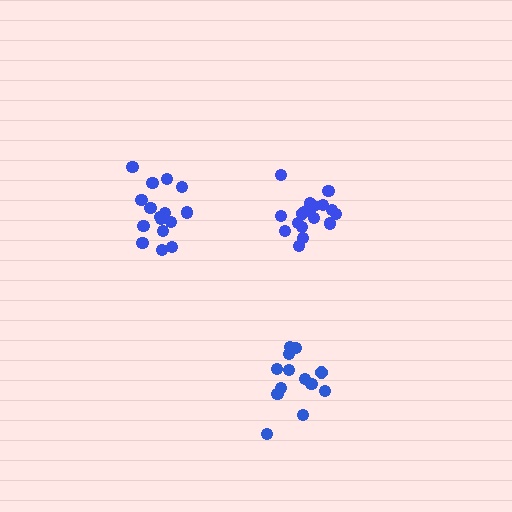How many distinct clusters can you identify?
There are 3 distinct clusters.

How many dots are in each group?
Group 1: 16 dots, Group 2: 17 dots, Group 3: 13 dots (46 total).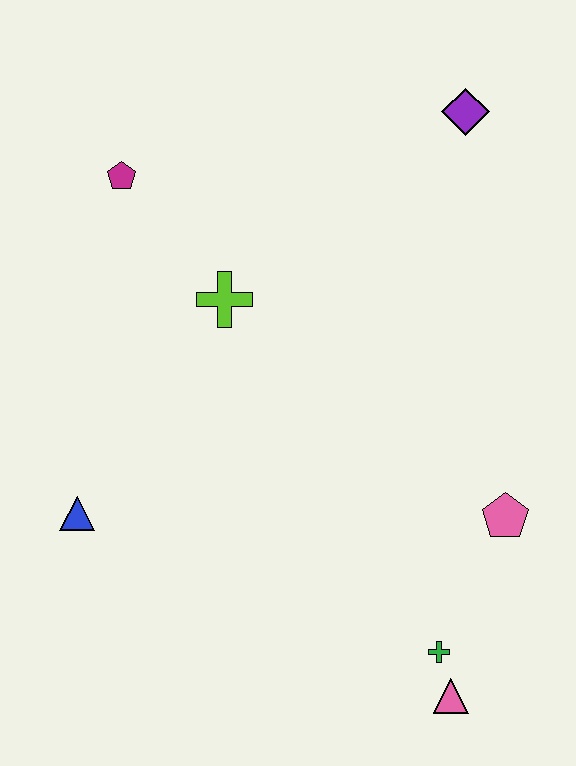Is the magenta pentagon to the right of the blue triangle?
Yes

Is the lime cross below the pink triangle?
No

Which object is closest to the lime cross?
The magenta pentagon is closest to the lime cross.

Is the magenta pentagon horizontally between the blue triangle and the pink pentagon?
Yes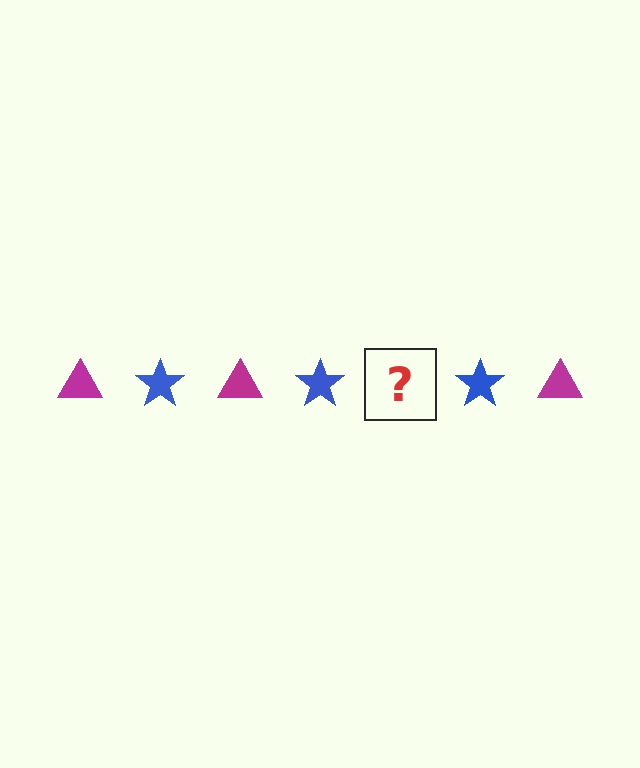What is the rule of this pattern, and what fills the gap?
The rule is that the pattern alternates between magenta triangle and blue star. The gap should be filled with a magenta triangle.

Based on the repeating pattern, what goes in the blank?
The blank should be a magenta triangle.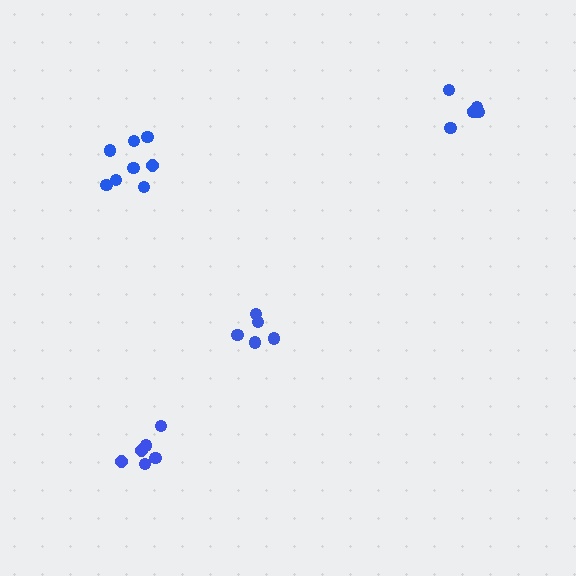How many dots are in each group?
Group 1: 8 dots, Group 2: 6 dots, Group 3: 6 dots, Group 4: 5 dots (25 total).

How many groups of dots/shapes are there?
There are 4 groups.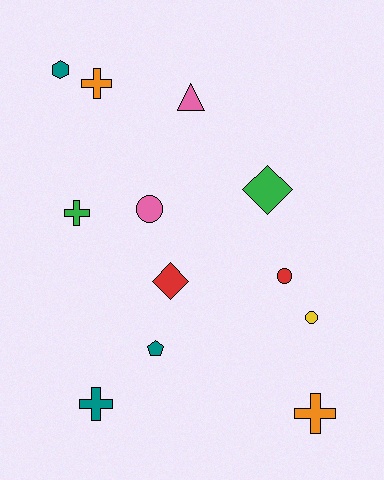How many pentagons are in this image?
There is 1 pentagon.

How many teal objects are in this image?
There are 3 teal objects.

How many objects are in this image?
There are 12 objects.